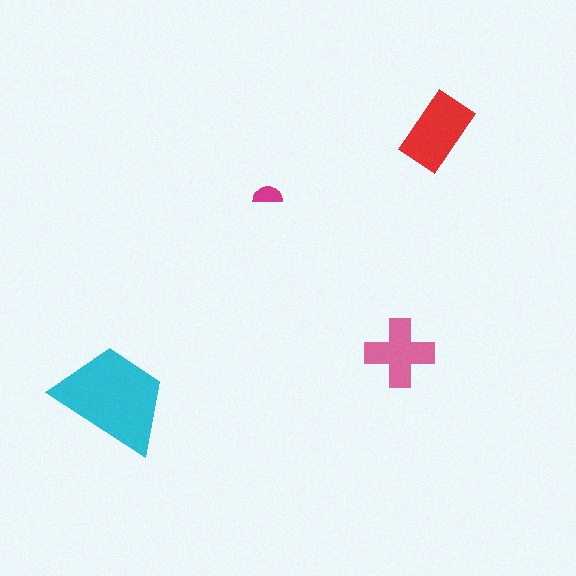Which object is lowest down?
The cyan trapezoid is bottommost.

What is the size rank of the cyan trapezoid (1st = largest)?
1st.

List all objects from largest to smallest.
The cyan trapezoid, the red rectangle, the pink cross, the magenta semicircle.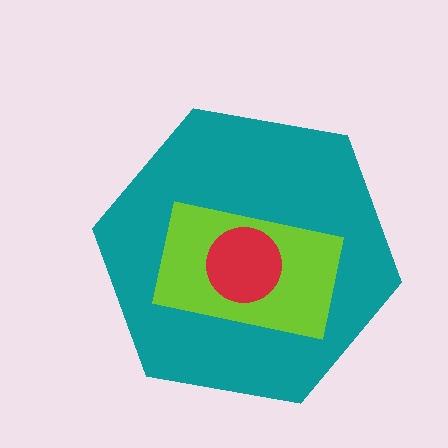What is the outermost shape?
The teal hexagon.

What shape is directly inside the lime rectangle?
The red circle.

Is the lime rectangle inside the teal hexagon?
Yes.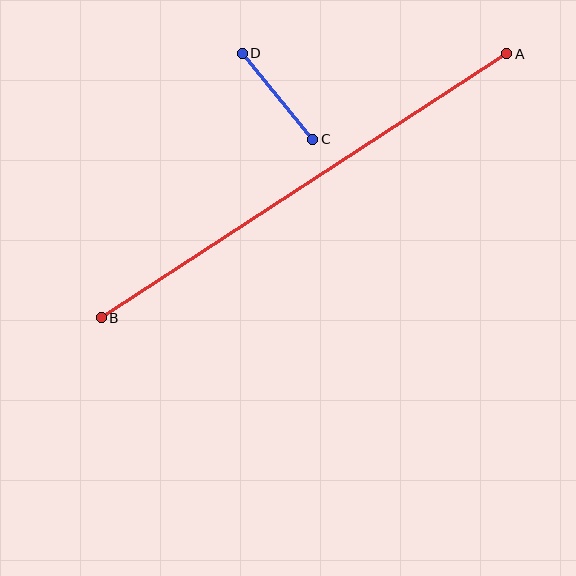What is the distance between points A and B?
The distance is approximately 484 pixels.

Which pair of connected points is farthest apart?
Points A and B are farthest apart.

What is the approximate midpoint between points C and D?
The midpoint is at approximately (278, 96) pixels.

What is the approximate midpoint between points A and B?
The midpoint is at approximately (304, 186) pixels.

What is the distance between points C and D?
The distance is approximately 111 pixels.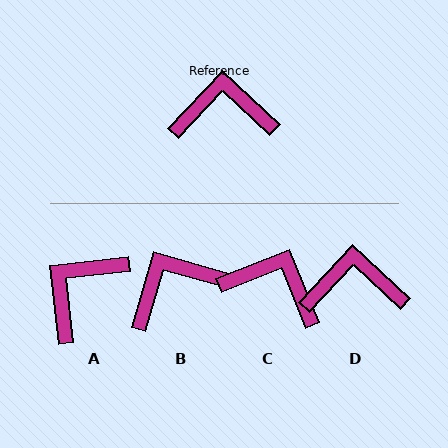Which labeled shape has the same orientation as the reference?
D.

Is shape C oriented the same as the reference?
No, it is off by about 25 degrees.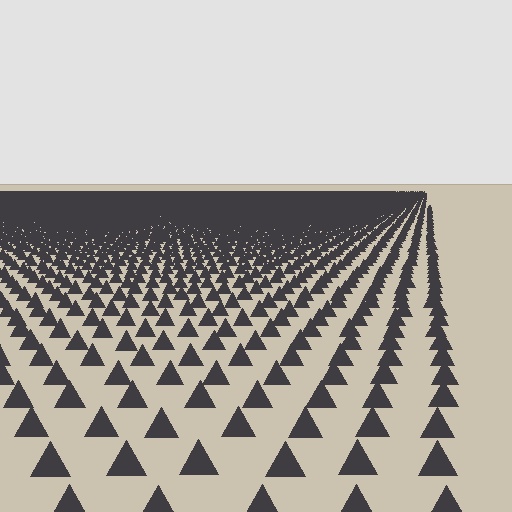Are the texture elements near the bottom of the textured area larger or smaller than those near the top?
Larger. Near the bottom, elements are closer to the viewer and appear at a bigger on-screen size.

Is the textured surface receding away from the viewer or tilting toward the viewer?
The surface is receding away from the viewer. Texture elements get smaller and denser toward the top.